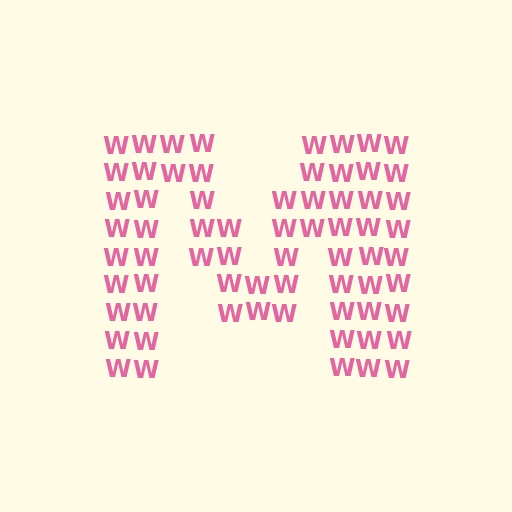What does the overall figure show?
The overall figure shows the letter M.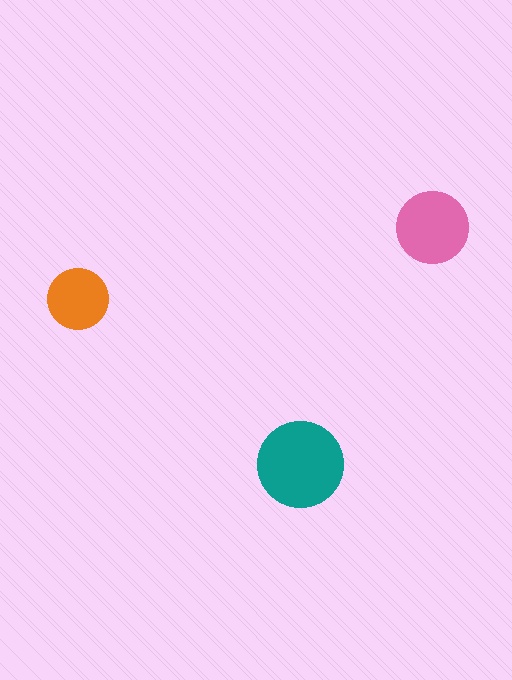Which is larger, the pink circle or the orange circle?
The pink one.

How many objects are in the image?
There are 3 objects in the image.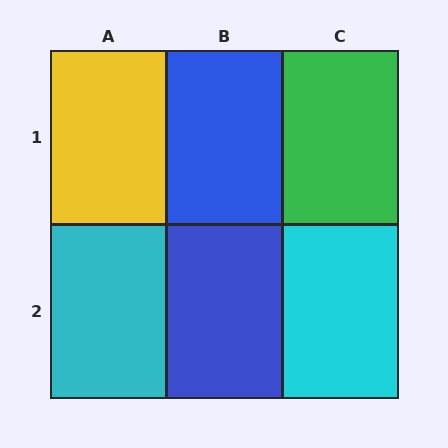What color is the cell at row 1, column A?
Yellow.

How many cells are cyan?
2 cells are cyan.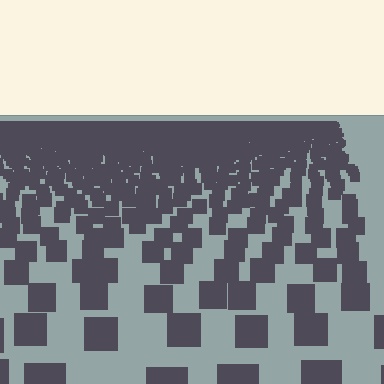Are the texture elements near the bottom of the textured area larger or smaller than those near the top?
Larger. Near the bottom, elements are closer to the viewer and appear at a bigger on-screen size.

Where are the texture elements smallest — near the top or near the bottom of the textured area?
Near the top.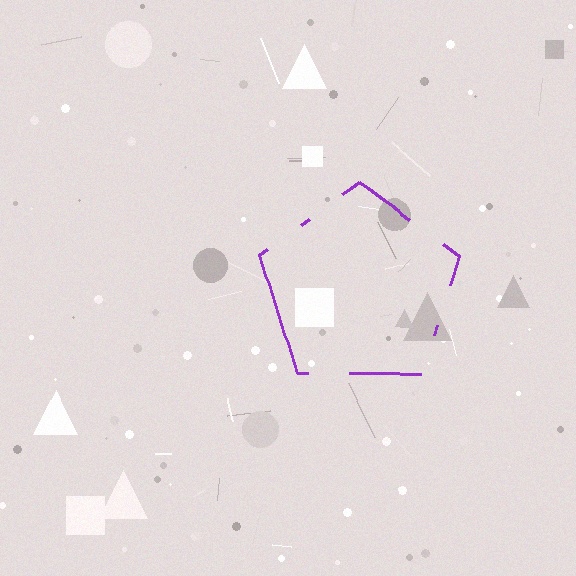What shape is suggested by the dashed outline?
The dashed outline suggests a pentagon.